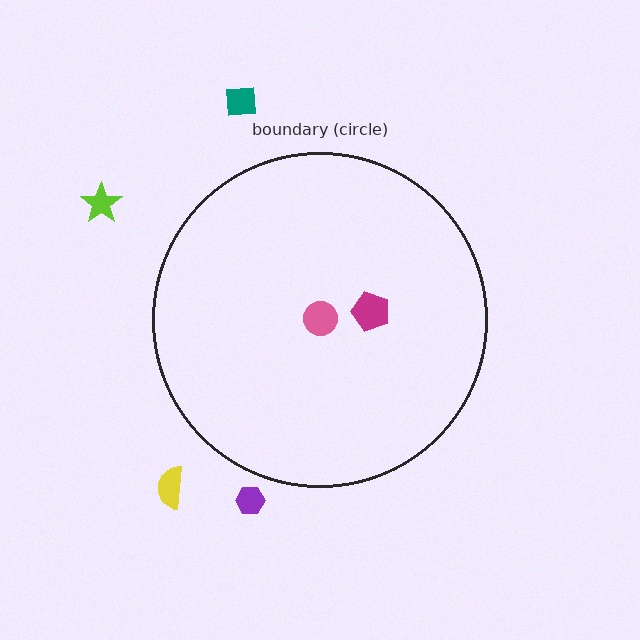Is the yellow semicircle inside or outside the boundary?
Outside.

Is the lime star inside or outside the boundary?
Outside.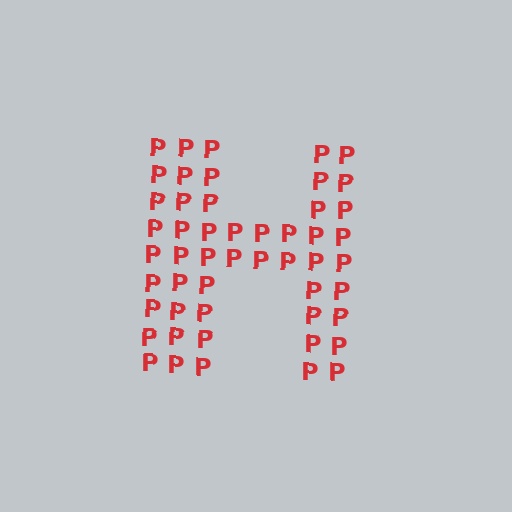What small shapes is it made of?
It is made of small letter P's.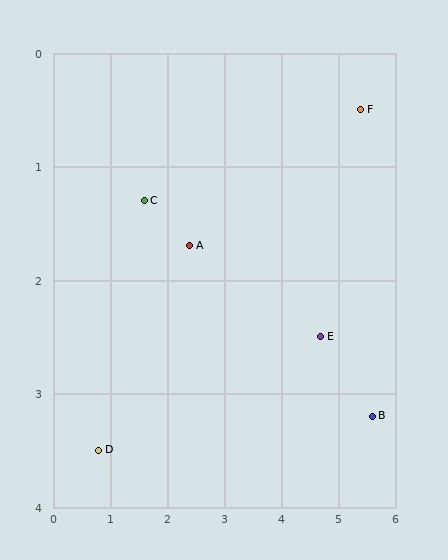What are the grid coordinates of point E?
Point E is at approximately (4.7, 2.5).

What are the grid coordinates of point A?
Point A is at approximately (2.4, 1.7).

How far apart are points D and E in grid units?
Points D and E are about 4.0 grid units apart.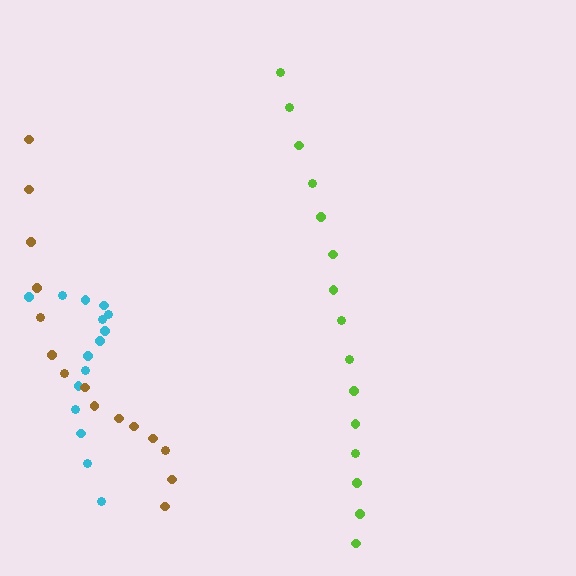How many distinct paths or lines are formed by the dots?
There are 3 distinct paths.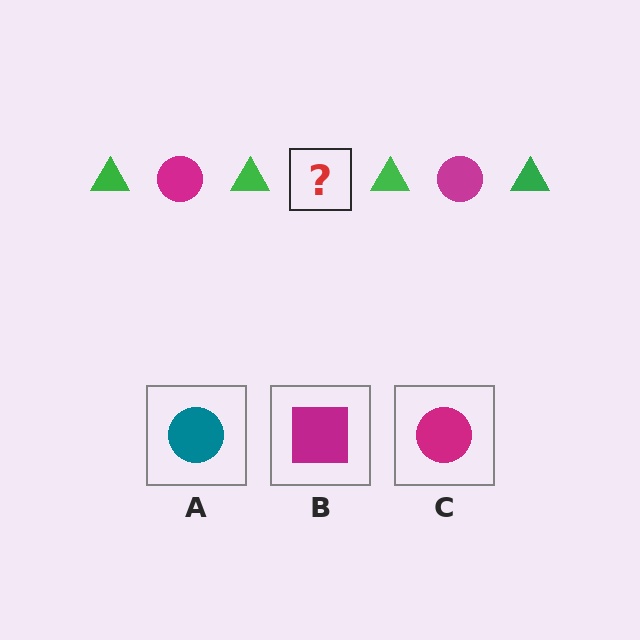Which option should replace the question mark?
Option C.